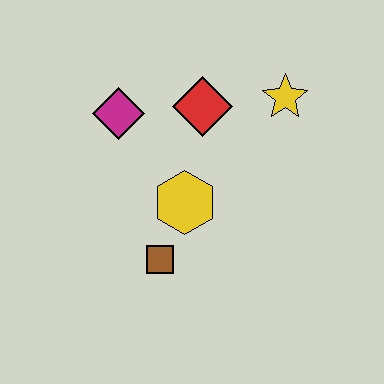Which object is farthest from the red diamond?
The brown square is farthest from the red diamond.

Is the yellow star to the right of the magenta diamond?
Yes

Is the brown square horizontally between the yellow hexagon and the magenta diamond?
Yes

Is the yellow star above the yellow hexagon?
Yes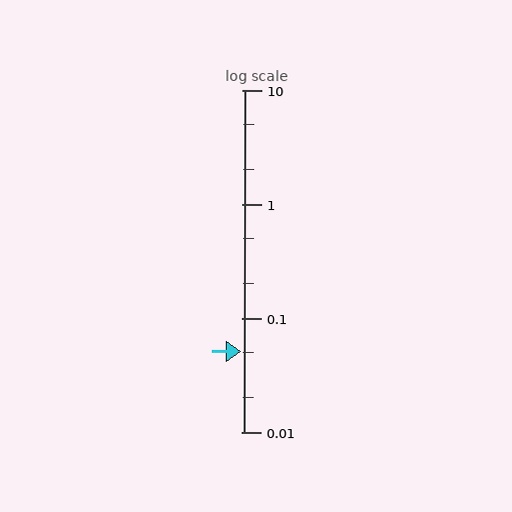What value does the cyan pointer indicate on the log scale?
The pointer indicates approximately 0.051.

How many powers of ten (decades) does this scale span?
The scale spans 3 decades, from 0.01 to 10.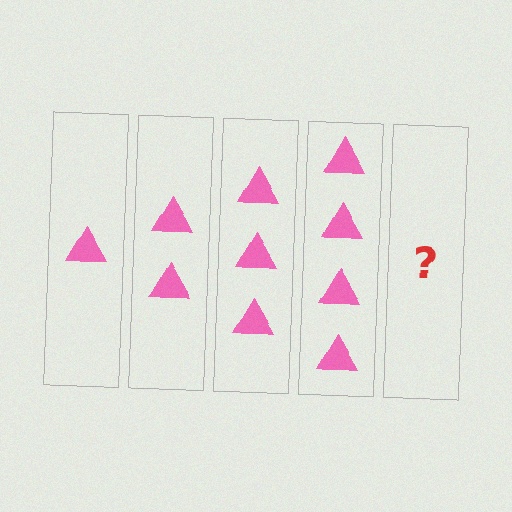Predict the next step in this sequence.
The next step is 5 triangles.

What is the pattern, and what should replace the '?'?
The pattern is that each step adds one more triangle. The '?' should be 5 triangles.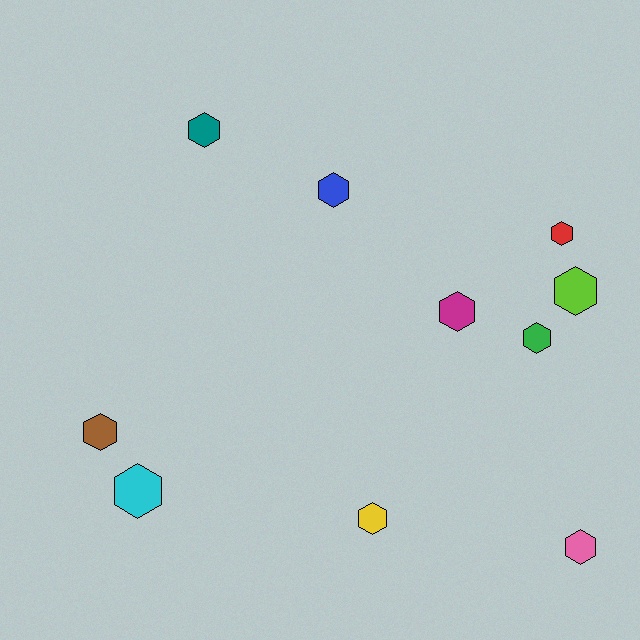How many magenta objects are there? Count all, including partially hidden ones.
There is 1 magenta object.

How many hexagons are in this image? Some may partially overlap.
There are 10 hexagons.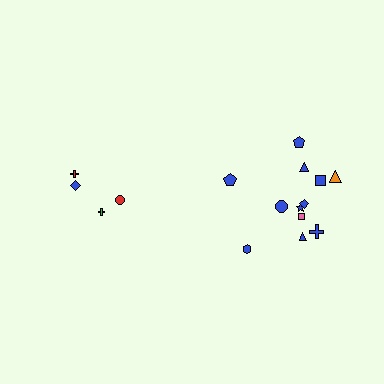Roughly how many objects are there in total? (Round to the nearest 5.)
Roughly 15 objects in total.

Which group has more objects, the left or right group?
The right group.